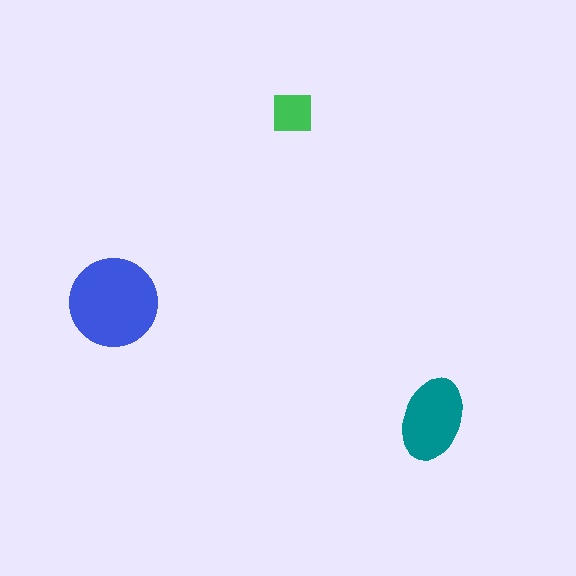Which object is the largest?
The blue circle.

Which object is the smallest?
The green square.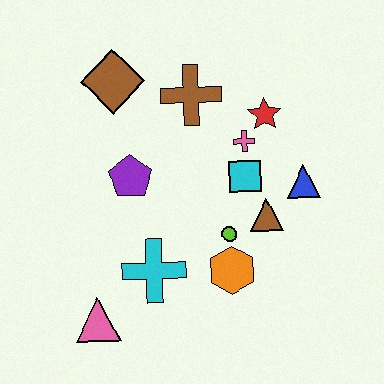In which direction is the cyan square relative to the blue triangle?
The cyan square is to the left of the blue triangle.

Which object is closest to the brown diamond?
The brown cross is closest to the brown diamond.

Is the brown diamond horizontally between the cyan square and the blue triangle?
No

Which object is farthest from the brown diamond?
The pink triangle is farthest from the brown diamond.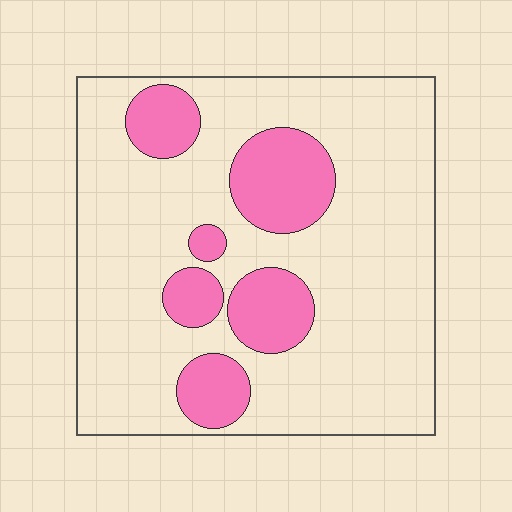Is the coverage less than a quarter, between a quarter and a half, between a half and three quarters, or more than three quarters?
Less than a quarter.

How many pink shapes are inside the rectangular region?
6.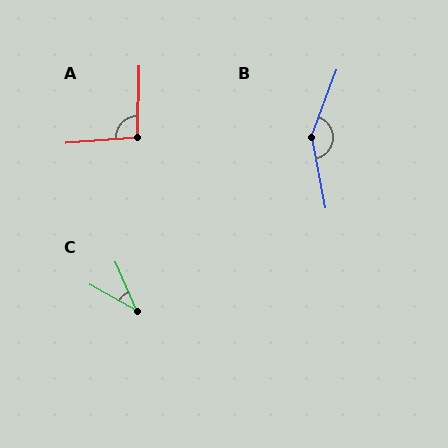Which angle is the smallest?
C, at approximately 37 degrees.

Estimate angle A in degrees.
Approximately 96 degrees.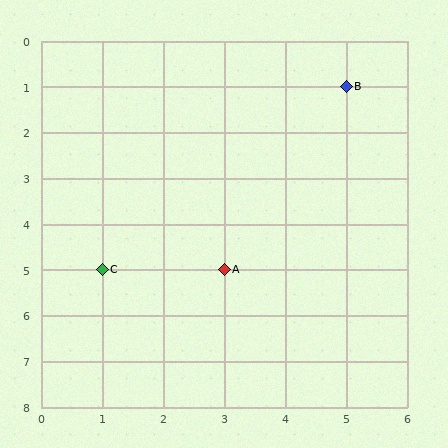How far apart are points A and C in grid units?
Points A and C are 2 columns apart.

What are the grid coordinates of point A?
Point A is at grid coordinates (3, 5).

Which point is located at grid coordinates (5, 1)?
Point B is at (5, 1).